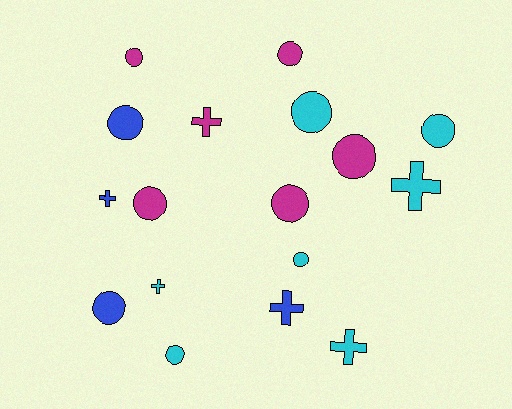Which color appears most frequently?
Cyan, with 7 objects.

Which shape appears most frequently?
Circle, with 11 objects.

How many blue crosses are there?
There are 2 blue crosses.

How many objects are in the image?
There are 17 objects.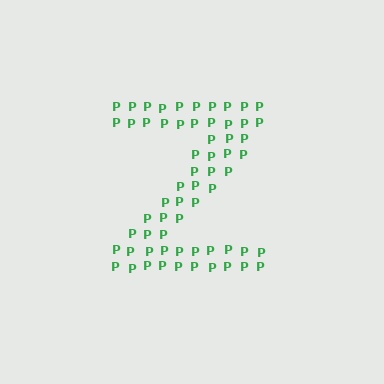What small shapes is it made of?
It is made of small letter P's.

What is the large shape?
The large shape is the letter Z.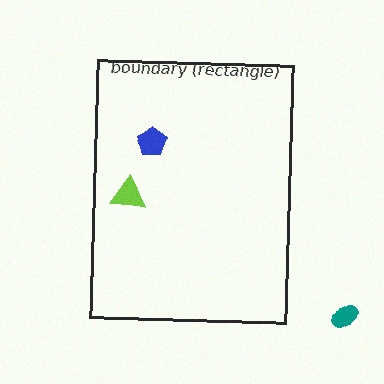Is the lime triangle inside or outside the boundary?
Inside.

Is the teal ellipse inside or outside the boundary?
Outside.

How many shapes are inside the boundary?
2 inside, 1 outside.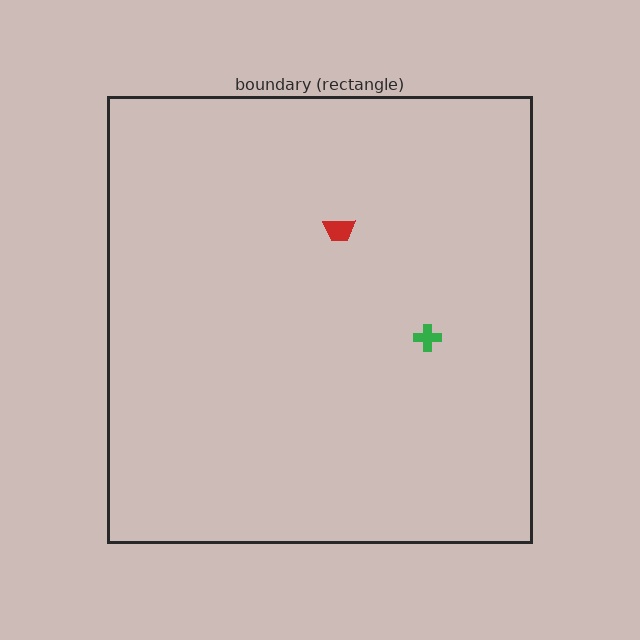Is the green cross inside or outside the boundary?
Inside.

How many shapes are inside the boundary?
2 inside, 0 outside.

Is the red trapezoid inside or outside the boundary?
Inside.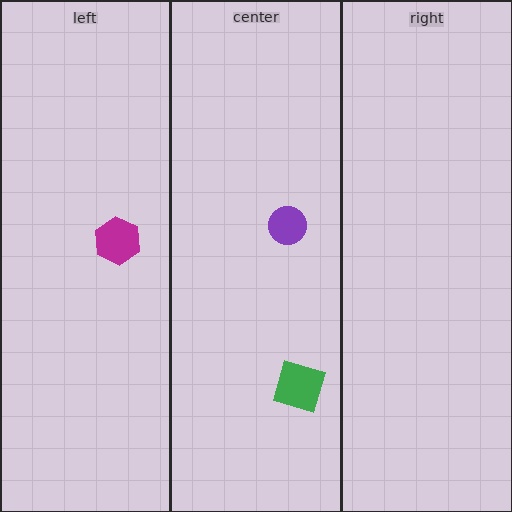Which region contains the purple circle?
The center region.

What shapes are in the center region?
The purple circle, the green diamond.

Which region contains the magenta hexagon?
The left region.